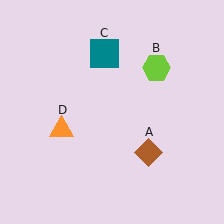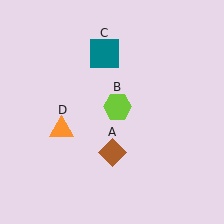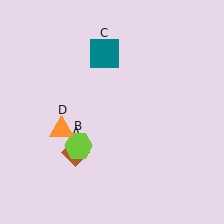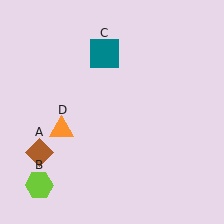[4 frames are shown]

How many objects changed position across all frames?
2 objects changed position: brown diamond (object A), lime hexagon (object B).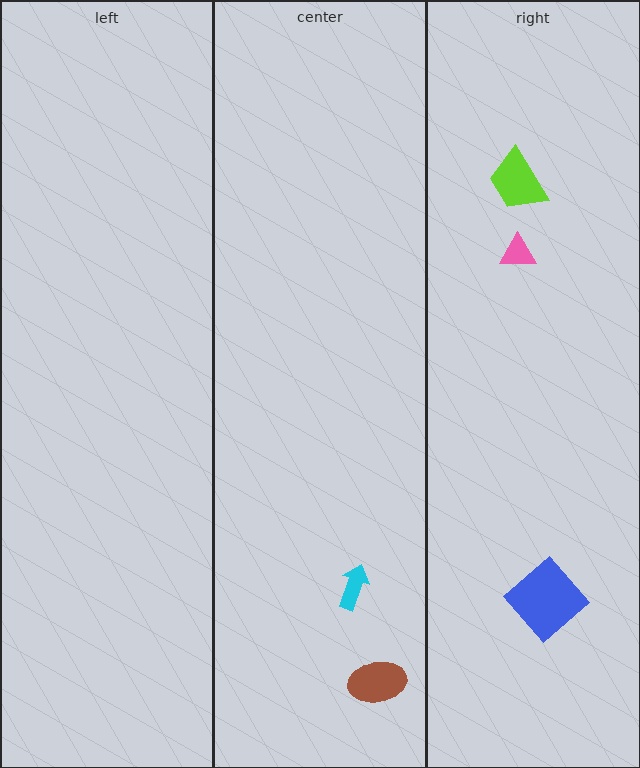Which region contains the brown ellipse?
The center region.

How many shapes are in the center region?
2.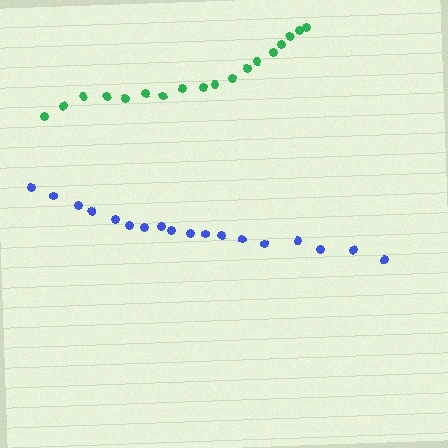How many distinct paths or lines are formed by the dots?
There are 2 distinct paths.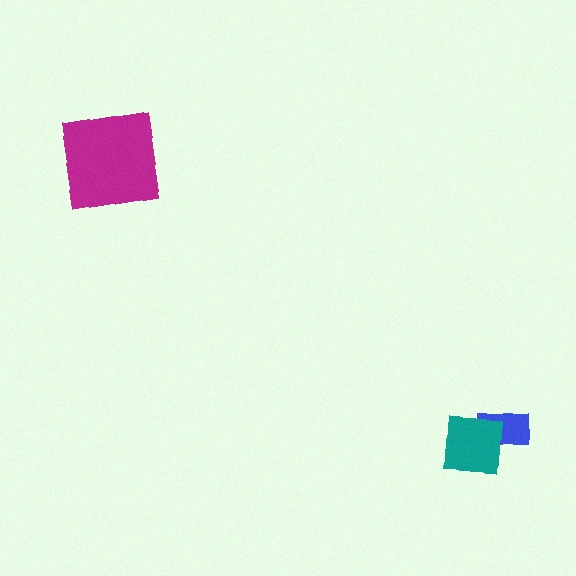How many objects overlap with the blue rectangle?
1 object overlaps with the blue rectangle.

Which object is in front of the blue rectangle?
The teal square is in front of the blue rectangle.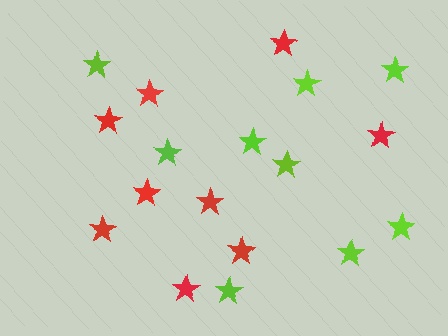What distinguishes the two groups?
There are 2 groups: one group of lime stars (9) and one group of red stars (9).